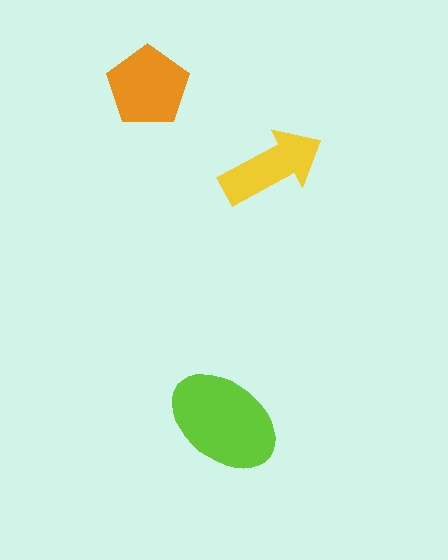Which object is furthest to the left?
The orange pentagon is leftmost.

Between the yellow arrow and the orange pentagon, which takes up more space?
The orange pentagon.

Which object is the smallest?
The yellow arrow.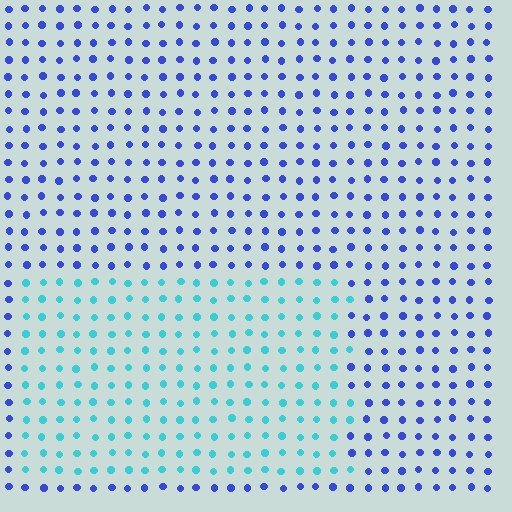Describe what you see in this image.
The image is filled with small blue elements in a uniform arrangement. A rectangle-shaped region is visible where the elements are tinted to a slightly different hue, forming a subtle color boundary.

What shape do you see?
I see a rectangle.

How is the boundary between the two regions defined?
The boundary is defined purely by a slight shift in hue (about 51 degrees). Spacing, size, and orientation are identical on both sides.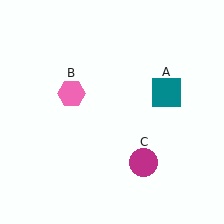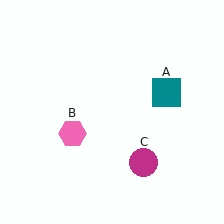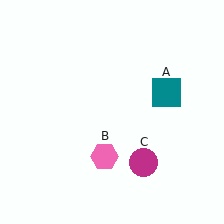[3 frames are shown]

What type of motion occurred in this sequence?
The pink hexagon (object B) rotated counterclockwise around the center of the scene.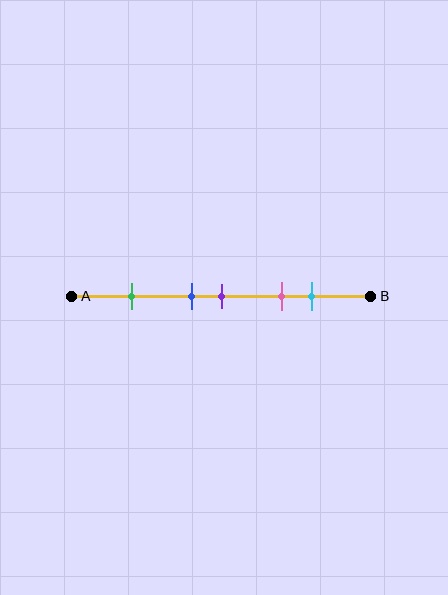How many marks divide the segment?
There are 5 marks dividing the segment.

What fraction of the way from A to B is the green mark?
The green mark is approximately 20% (0.2) of the way from A to B.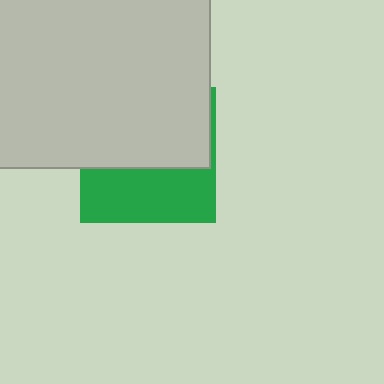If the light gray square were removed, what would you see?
You would see the complete green square.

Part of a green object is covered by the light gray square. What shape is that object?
It is a square.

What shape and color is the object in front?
The object in front is a light gray square.